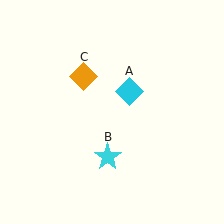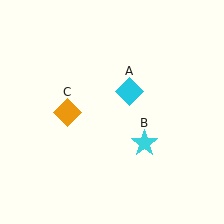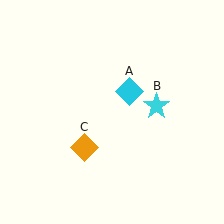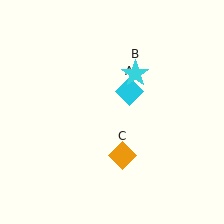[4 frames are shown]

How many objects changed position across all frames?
2 objects changed position: cyan star (object B), orange diamond (object C).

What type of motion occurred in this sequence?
The cyan star (object B), orange diamond (object C) rotated counterclockwise around the center of the scene.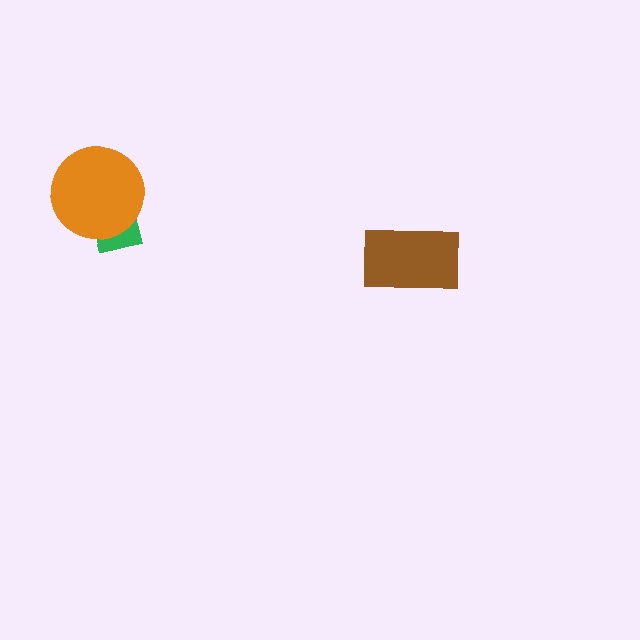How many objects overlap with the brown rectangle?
0 objects overlap with the brown rectangle.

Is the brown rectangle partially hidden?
No, no other shape covers it.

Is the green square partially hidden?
Yes, it is partially covered by another shape.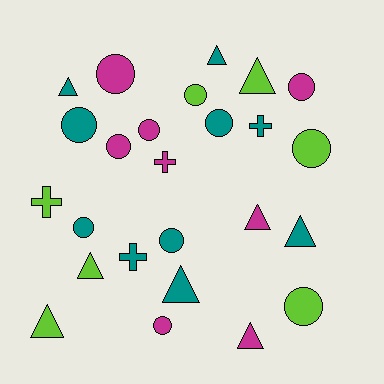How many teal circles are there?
There are 4 teal circles.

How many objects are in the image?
There are 25 objects.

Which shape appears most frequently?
Circle, with 12 objects.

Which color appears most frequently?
Teal, with 10 objects.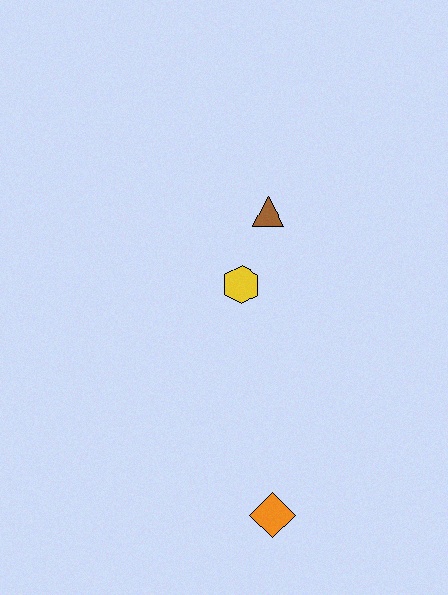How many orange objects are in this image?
There is 1 orange object.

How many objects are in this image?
There are 3 objects.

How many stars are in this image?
There are no stars.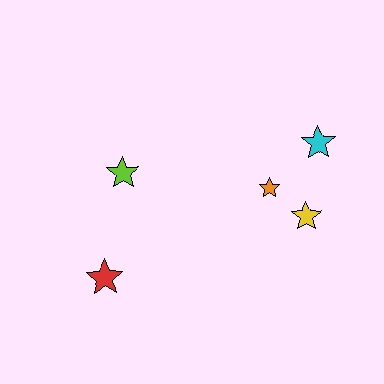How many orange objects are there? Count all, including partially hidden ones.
There is 1 orange object.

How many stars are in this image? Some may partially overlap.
There are 5 stars.